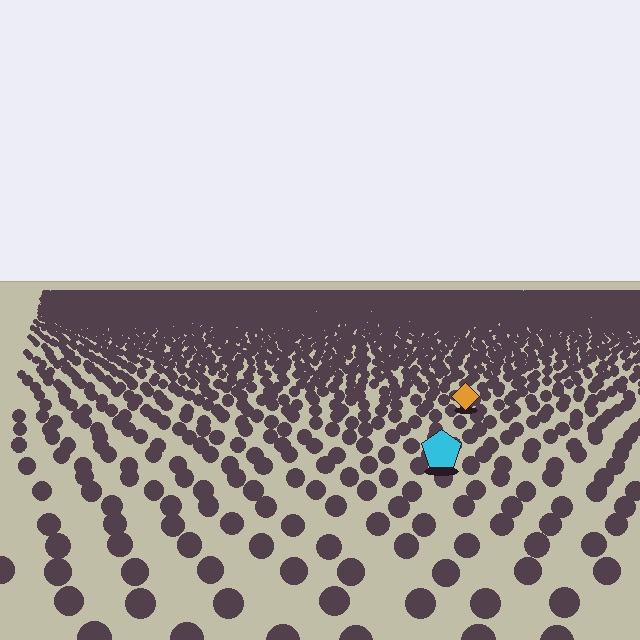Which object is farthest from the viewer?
The orange diamond is farthest from the viewer. It appears smaller and the ground texture around it is denser.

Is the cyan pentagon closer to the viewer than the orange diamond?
Yes. The cyan pentagon is closer — you can tell from the texture gradient: the ground texture is coarser near it.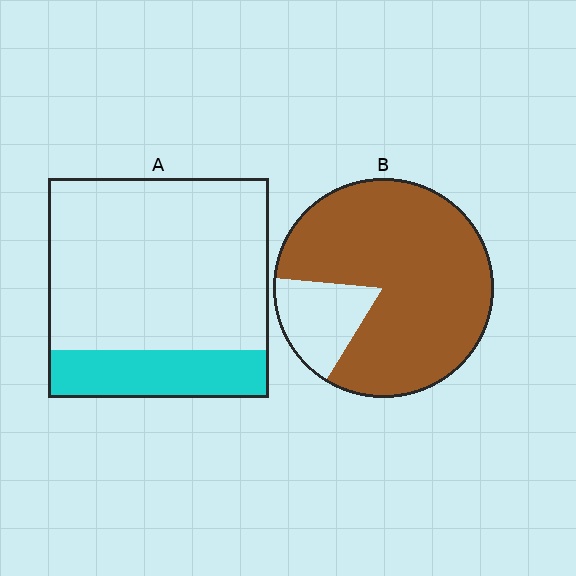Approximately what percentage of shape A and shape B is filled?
A is approximately 20% and B is approximately 80%.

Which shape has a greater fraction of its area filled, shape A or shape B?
Shape B.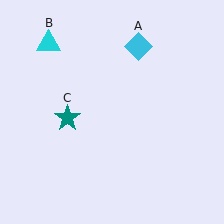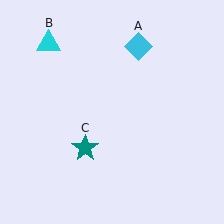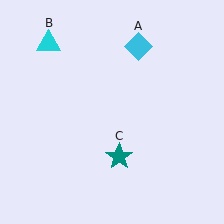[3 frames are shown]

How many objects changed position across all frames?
1 object changed position: teal star (object C).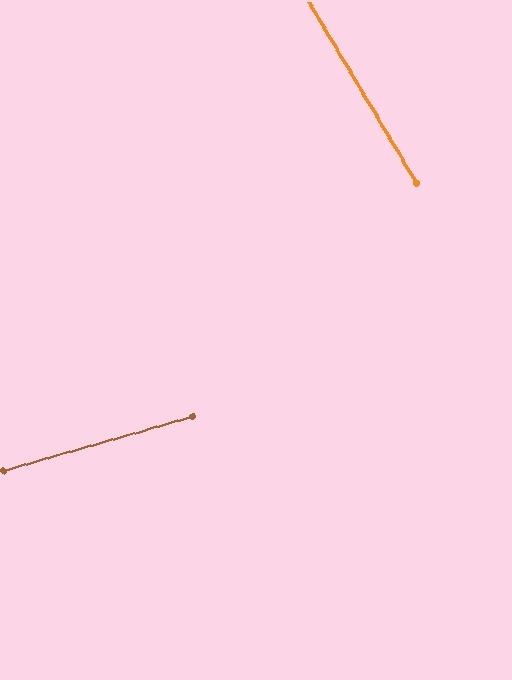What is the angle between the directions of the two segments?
Approximately 76 degrees.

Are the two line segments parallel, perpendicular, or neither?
Neither parallel nor perpendicular — they differ by about 76°.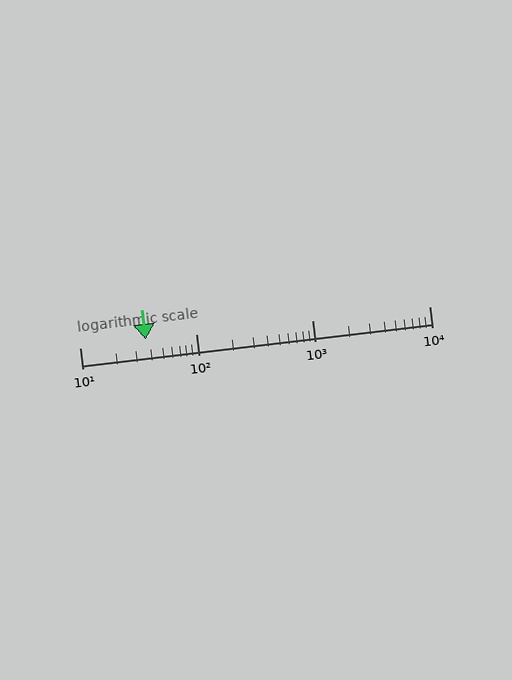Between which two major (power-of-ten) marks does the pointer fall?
The pointer is between 10 and 100.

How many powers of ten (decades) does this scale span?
The scale spans 3 decades, from 10 to 10000.